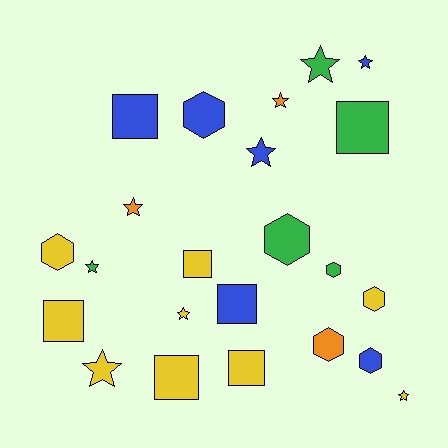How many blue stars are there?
There are 2 blue stars.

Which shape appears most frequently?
Star, with 9 objects.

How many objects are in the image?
There are 23 objects.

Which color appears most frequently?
Yellow, with 9 objects.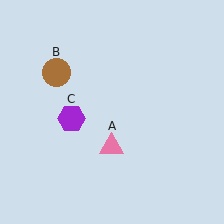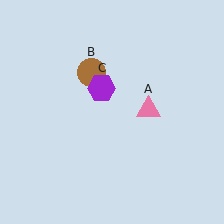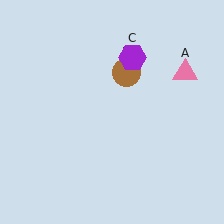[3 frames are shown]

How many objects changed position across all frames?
3 objects changed position: pink triangle (object A), brown circle (object B), purple hexagon (object C).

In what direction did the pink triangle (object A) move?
The pink triangle (object A) moved up and to the right.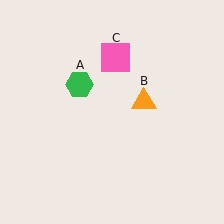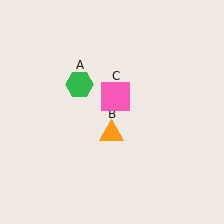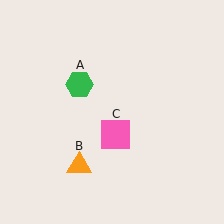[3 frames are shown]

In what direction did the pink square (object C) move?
The pink square (object C) moved down.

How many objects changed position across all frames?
2 objects changed position: orange triangle (object B), pink square (object C).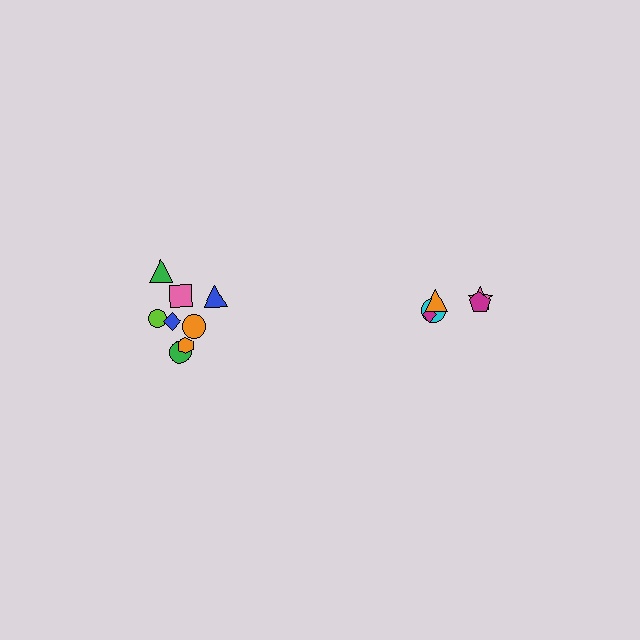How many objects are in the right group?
There are 5 objects.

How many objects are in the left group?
There are 8 objects.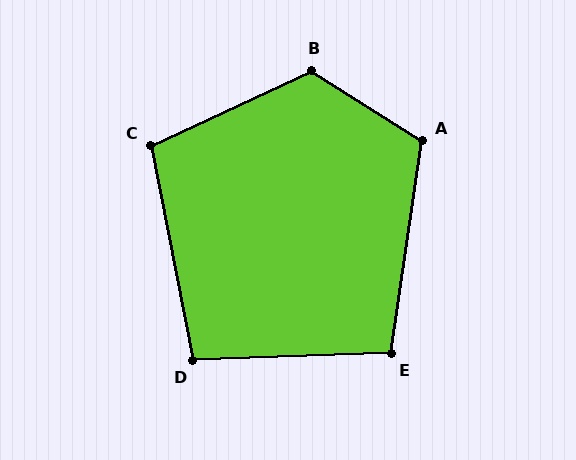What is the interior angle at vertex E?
Approximately 100 degrees (obtuse).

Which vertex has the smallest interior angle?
D, at approximately 99 degrees.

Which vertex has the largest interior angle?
B, at approximately 123 degrees.